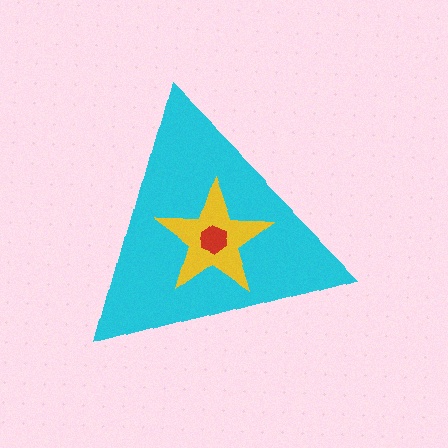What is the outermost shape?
The cyan triangle.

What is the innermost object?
The red hexagon.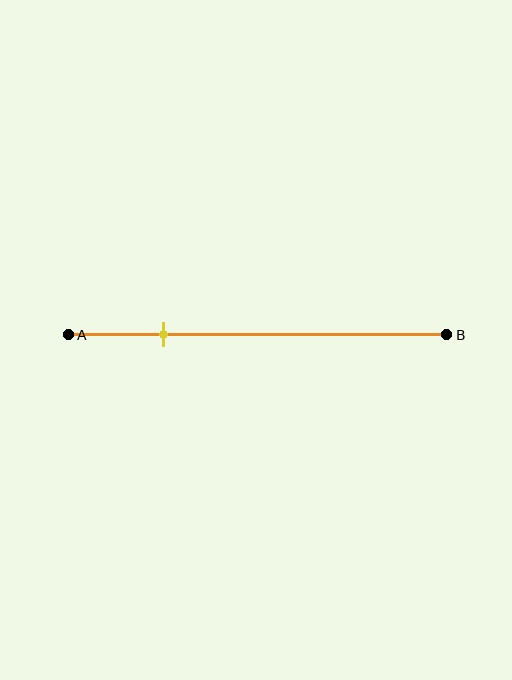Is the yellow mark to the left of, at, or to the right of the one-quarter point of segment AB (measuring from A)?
The yellow mark is approximately at the one-quarter point of segment AB.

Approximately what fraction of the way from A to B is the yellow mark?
The yellow mark is approximately 25% of the way from A to B.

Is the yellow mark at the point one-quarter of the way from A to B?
Yes, the mark is approximately at the one-quarter point.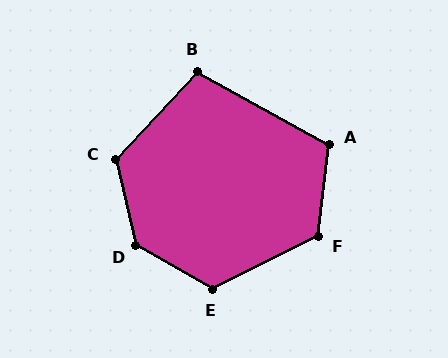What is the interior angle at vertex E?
Approximately 124 degrees (obtuse).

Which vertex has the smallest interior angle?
B, at approximately 104 degrees.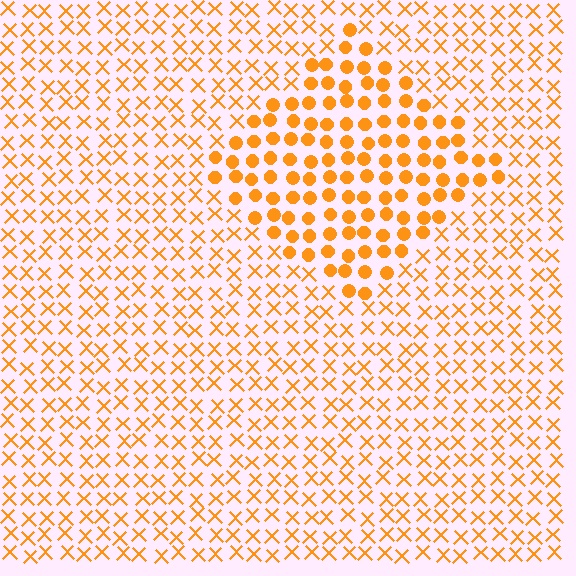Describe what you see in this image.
The image is filled with small orange elements arranged in a uniform grid. A diamond-shaped region contains circles, while the surrounding area contains X marks. The boundary is defined purely by the change in element shape.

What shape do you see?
I see a diamond.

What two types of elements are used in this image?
The image uses circles inside the diamond region and X marks outside it.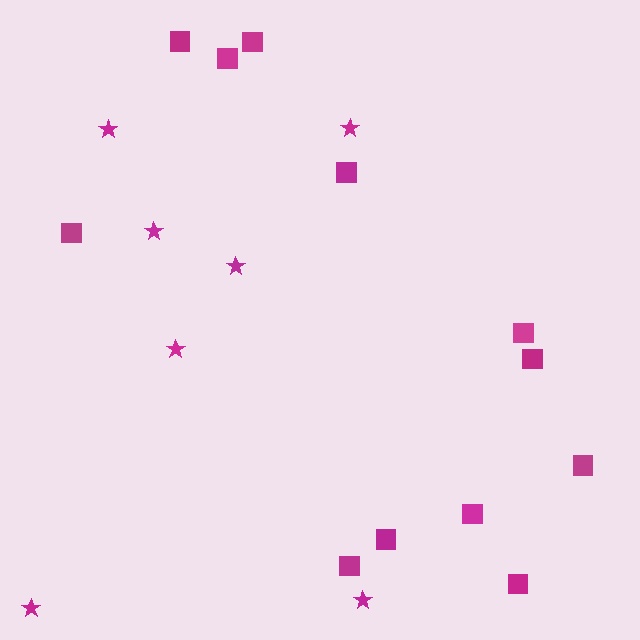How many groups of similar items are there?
There are 2 groups: one group of squares (12) and one group of stars (7).